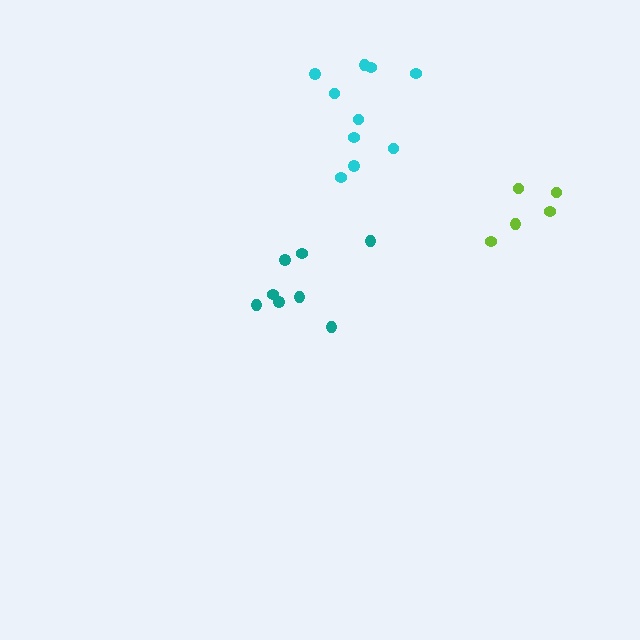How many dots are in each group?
Group 1: 8 dots, Group 2: 10 dots, Group 3: 5 dots (23 total).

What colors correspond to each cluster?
The clusters are colored: teal, cyan, lime.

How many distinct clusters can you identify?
There are 3 distinct clusters.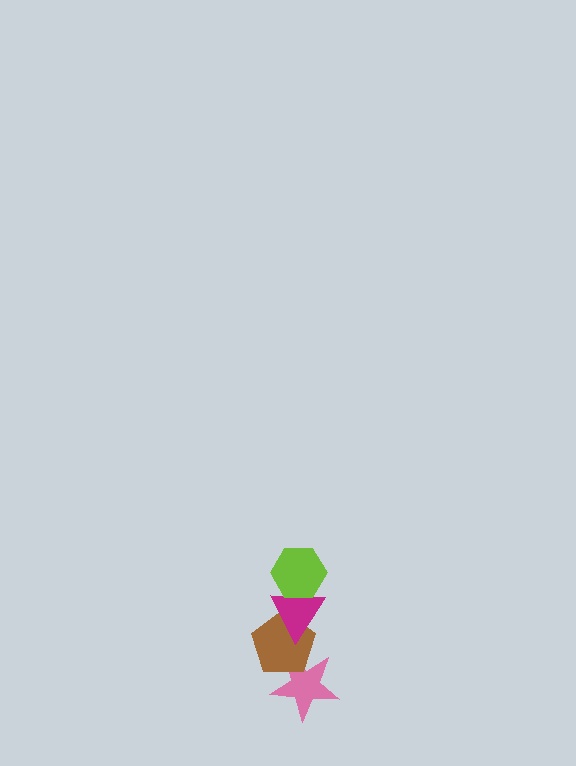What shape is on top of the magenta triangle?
The lime hexagon is on top of the magenta triangle.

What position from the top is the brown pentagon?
The brown pentagon is 3rd from the top.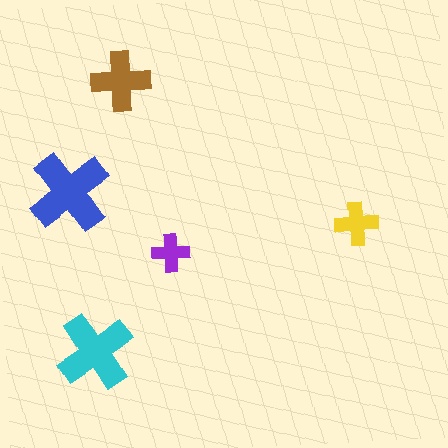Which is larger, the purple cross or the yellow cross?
The yellow one.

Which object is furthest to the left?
The blue cross is leftmost.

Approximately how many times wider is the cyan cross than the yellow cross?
About 2 times wider.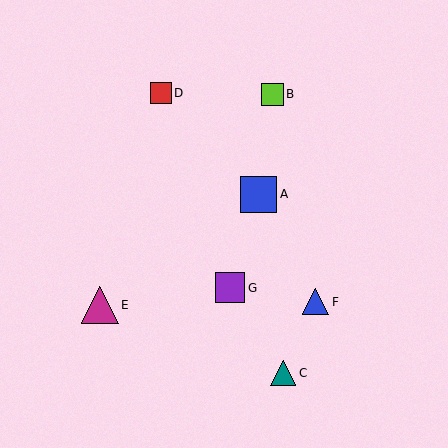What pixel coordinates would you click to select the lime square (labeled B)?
Click at (272, 94) to select the lime square B.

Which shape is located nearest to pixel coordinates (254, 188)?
The blue square (labeled A) at (259, 194) is nearest to that location.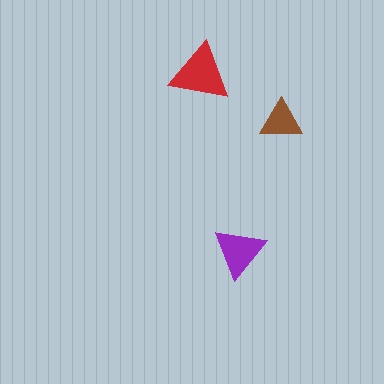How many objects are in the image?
There are 3 objects in the image.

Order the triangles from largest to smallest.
the red one, the purple one, the brown one.